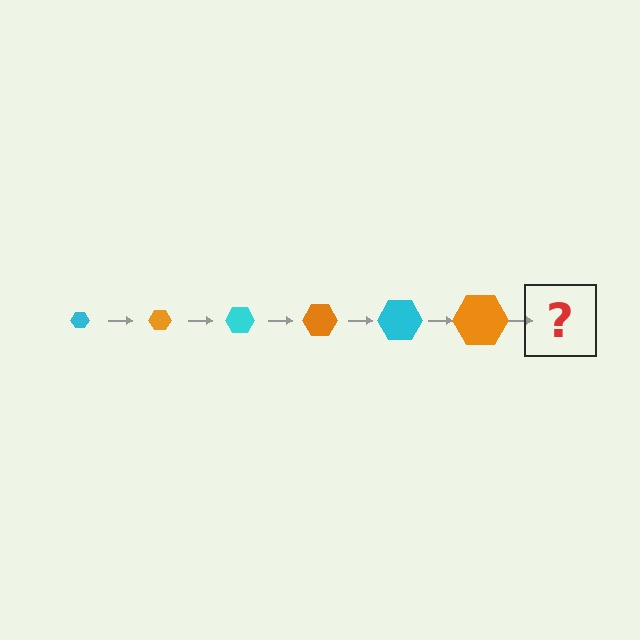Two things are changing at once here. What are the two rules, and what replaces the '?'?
The two rules are that the hexagon grows larger each step and the color cycles through cyan and orange. The '?' should be a cyan hexagon, larger than the previous one.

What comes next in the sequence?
The next element should be a cyan hexagon, larger than the previous one.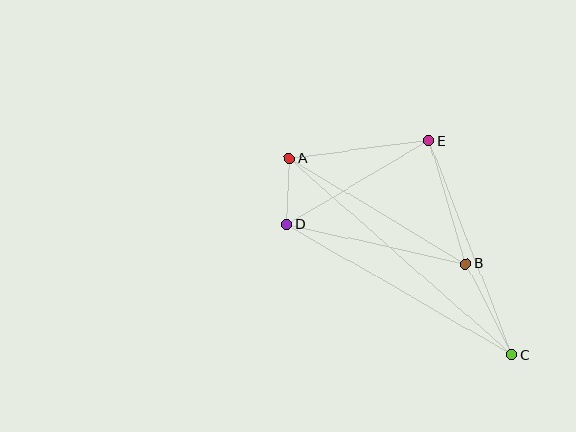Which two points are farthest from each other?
Points A and C are farthest from each other.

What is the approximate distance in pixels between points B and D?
The distance between B and D is approximately 184 pixels.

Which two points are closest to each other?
Points A and D are closest to each other.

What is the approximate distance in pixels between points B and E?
The distance between B and E is approximately 129 pixels.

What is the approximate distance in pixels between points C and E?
The distance between C and E is approximately 230 pixels.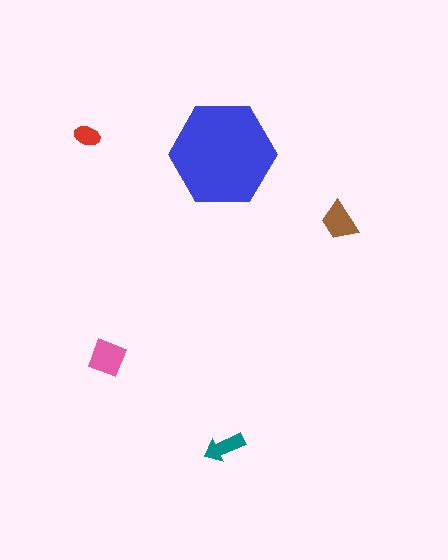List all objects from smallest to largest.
The red ellipse, the teal arrow, the brown trapezoid, the pink diamond, the blue hexagon.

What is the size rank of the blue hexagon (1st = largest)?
1st.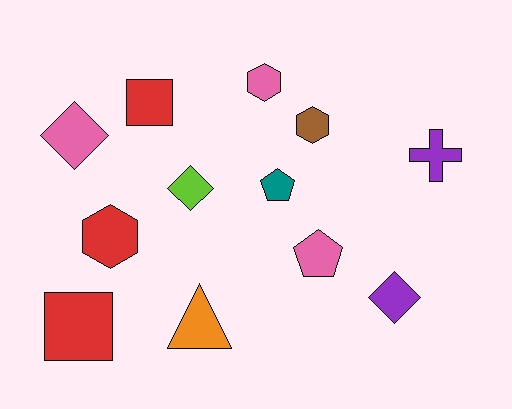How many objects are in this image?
There are 12 objects.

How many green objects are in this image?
There are no green objects.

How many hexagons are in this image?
There are 3 hexagons.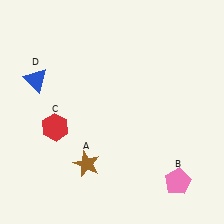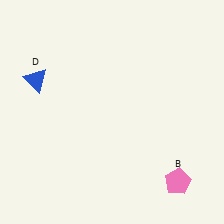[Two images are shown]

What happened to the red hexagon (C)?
The red hexagon (C) was removed in Image 2. It was in the bottom-left area of Image 1.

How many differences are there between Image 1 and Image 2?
There are 2 differences between the two images.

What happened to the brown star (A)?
The brown star (A) was removed in Image 2. It was in the bottom-left area of Image 1.